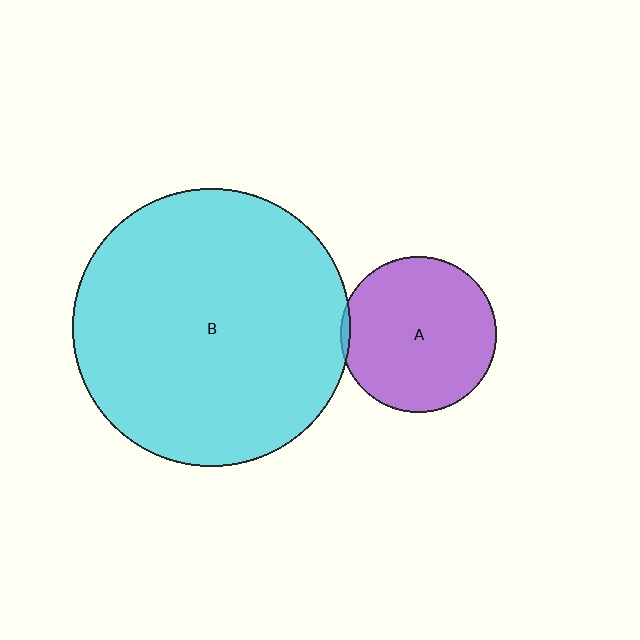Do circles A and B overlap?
Yes.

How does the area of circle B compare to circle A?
Approximately 3.2 times.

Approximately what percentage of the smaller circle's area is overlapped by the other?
Approximately 5%.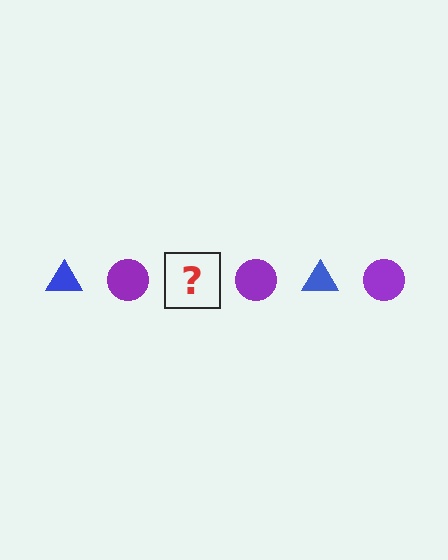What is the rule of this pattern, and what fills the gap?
The rule is that the pattern alternates between blue triangle and purple circle. The gap should be filled with a blue triangle.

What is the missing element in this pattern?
The missing element is a blue triangle.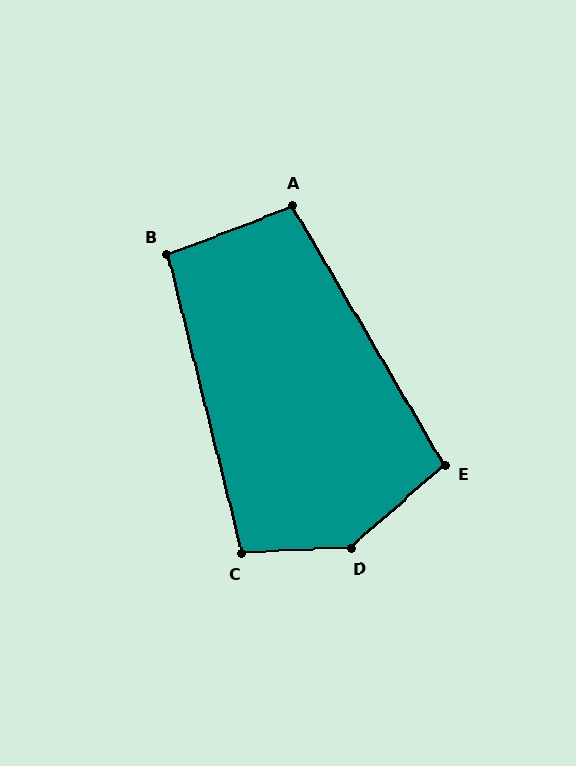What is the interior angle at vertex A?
Approximately 100 degrees (obtuse).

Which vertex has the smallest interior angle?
B, at approximately 97 degrees.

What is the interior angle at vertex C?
Approximately 101 degrees (obtuse).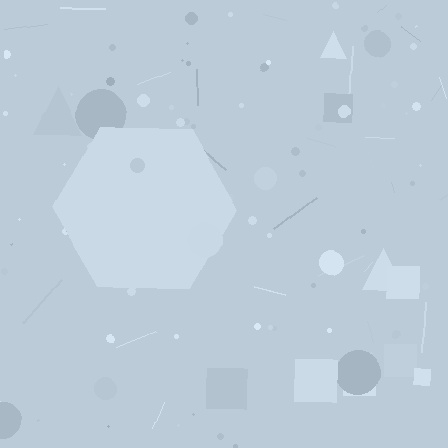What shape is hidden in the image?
A hexagon is hidden in the image.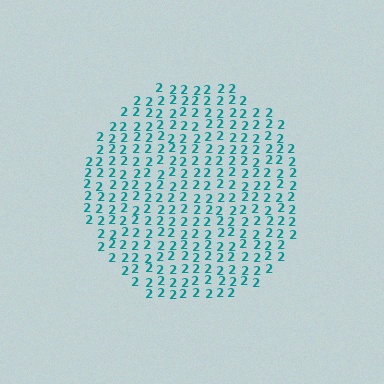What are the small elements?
The small elements are digit 2's.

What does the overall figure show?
The overall figure shows a circle.